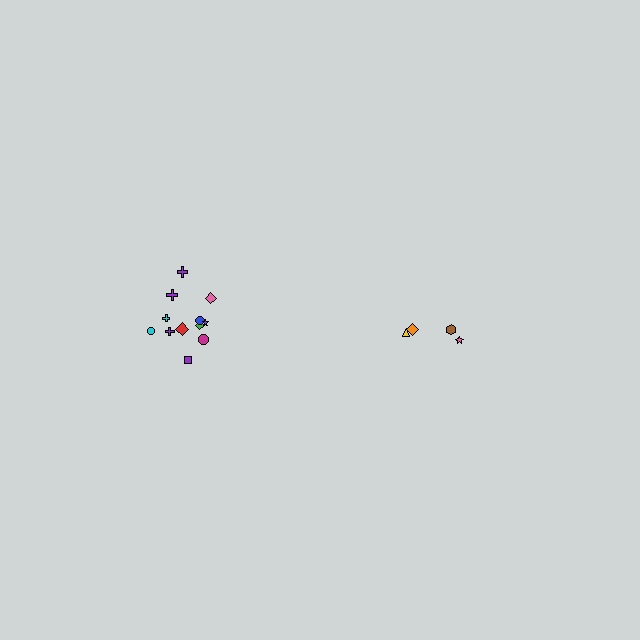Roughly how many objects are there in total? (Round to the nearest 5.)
Roughly 15 objects in total.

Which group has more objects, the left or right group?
The left group.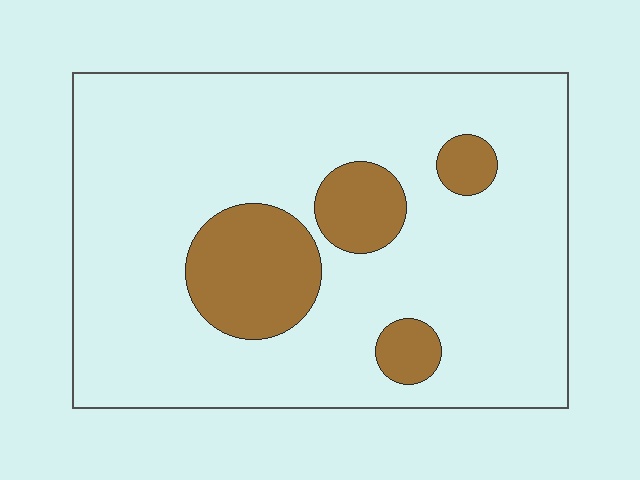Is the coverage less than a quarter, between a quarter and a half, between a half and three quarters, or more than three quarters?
Less than a quarter.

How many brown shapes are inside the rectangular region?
4.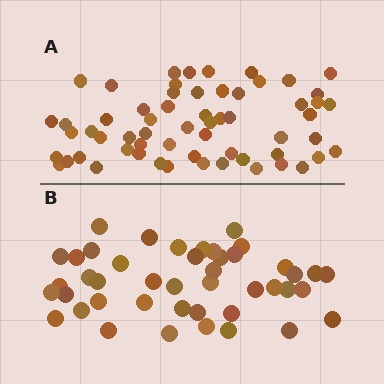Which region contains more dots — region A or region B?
Region A (the top region) has more dots.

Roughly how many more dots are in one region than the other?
Region A has approximately 15 more dots than region B.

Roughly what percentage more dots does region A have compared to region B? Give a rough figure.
About 35% more.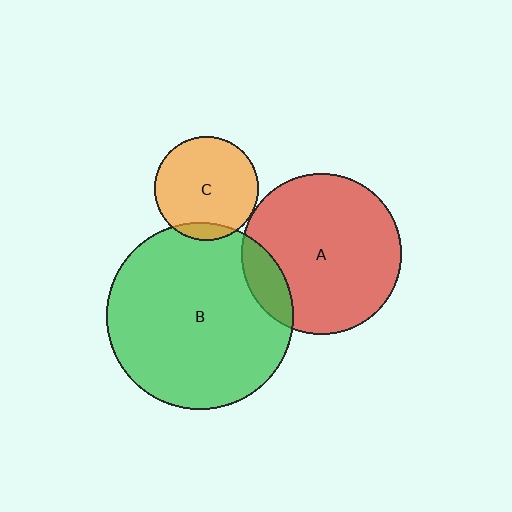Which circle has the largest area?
Circle B (green).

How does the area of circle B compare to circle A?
Approximately 1.4 times.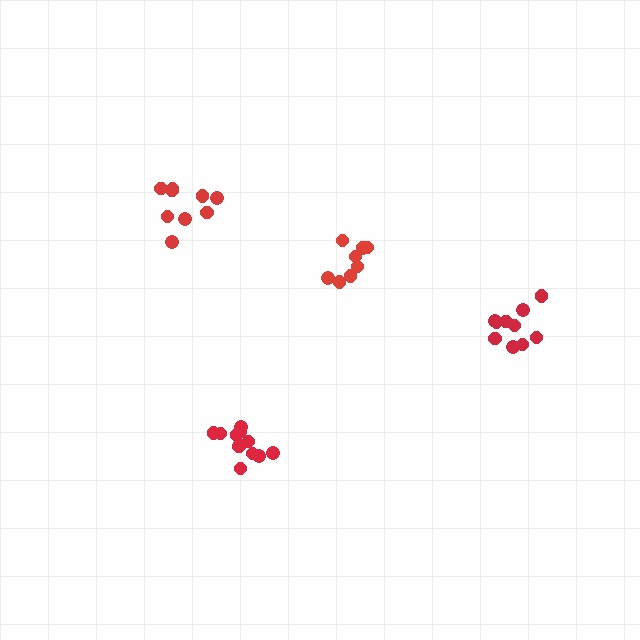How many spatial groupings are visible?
There are 4 spatial groupings.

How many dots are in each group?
Group 1: 13 dots, Group 2: 8 dots, Group 3: 10 dots, Group 4: 9 dots (40 total).